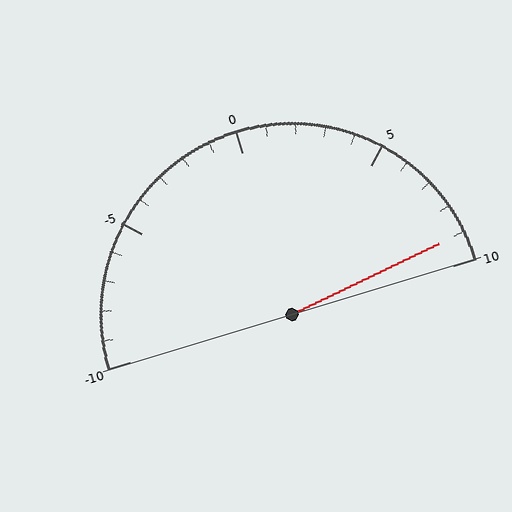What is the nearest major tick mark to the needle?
The nearest major tick mark is 10.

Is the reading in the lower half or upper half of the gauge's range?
The reading is in the upper half of the range (-10 to 10).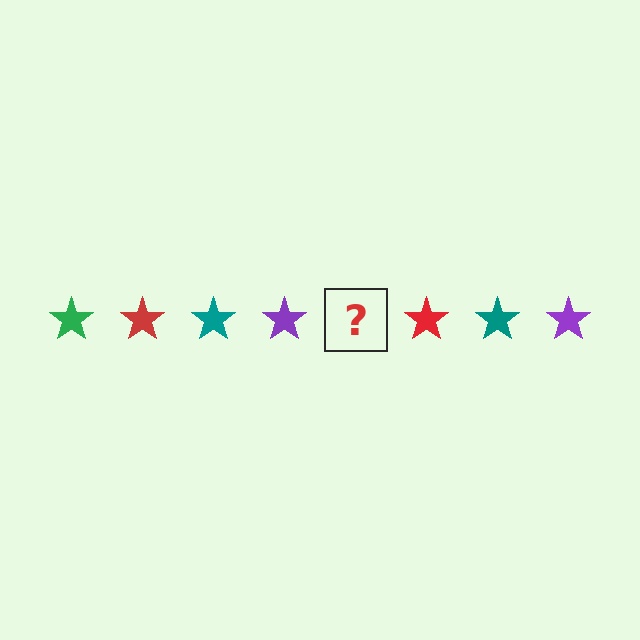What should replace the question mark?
The question mark should be replaced with a green star.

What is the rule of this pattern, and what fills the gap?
The rule is that the pattern cycles through green, red, teal, purple stars. The gap should be filled with a green star.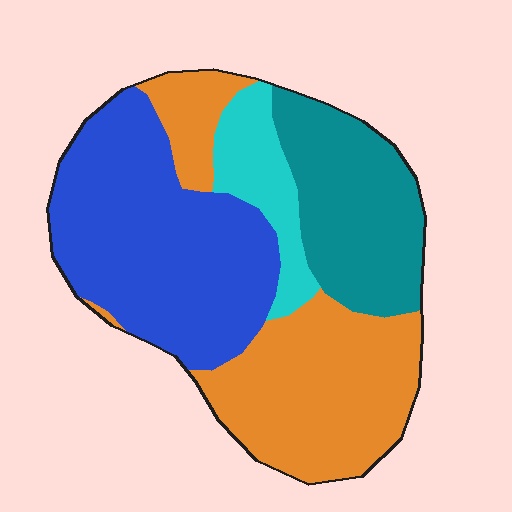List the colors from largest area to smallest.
From largest to smallest: blue, orange, teal, cyan.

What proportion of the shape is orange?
Orange covers about 35% of the shape.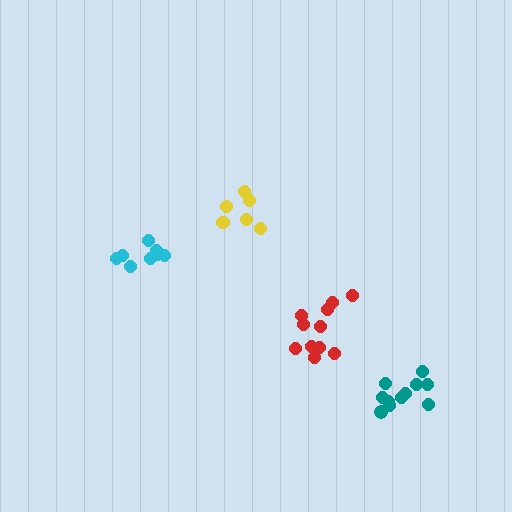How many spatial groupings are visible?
There are 4 spatial groupings.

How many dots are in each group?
Group 1: 11 dots, Group 2: 6 dots, Group 3: 8 dots, Group 4: 11 dots (36 total).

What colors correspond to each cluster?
The clusters are colored: red, yellow, cyan, teal.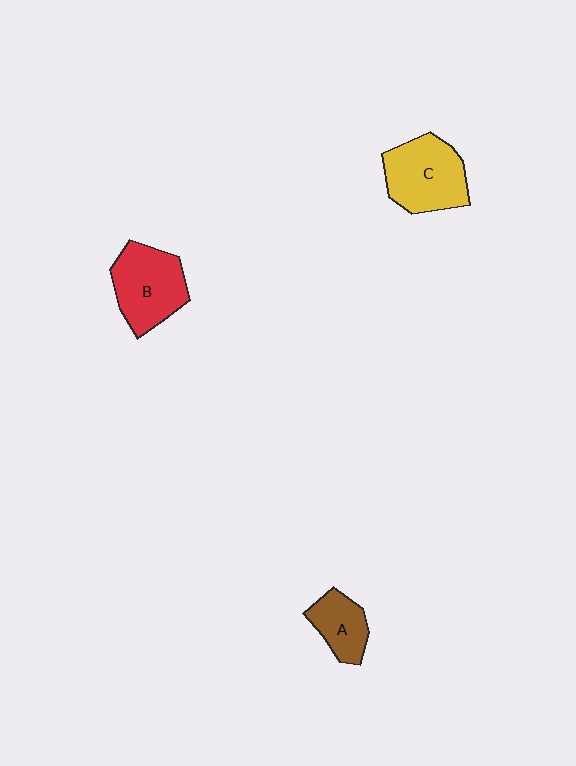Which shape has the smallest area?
Shape A (brown).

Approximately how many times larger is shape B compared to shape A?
Approximately 1.7 times.